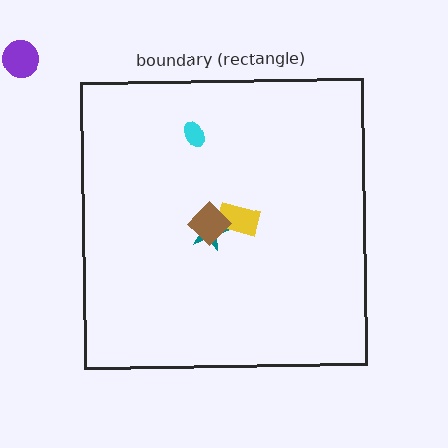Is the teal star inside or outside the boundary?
Inside.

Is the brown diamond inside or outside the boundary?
Inside.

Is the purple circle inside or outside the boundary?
Outside.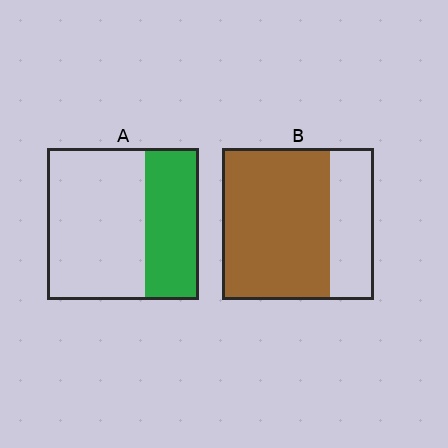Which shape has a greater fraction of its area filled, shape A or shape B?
Shape B.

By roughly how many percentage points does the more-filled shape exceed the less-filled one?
By roughly 35 percentage points (B over A).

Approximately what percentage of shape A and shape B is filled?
A is approximately 35% and B is approximately 70%.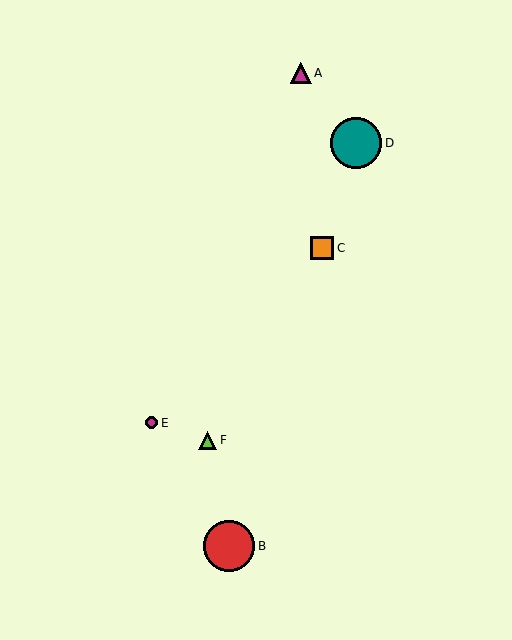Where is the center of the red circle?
The center of the red circle is at (229, 546).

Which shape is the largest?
The teal circle (labeled D) is the largest.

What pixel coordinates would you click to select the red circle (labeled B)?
Click at (229, 546) to select the red circle B.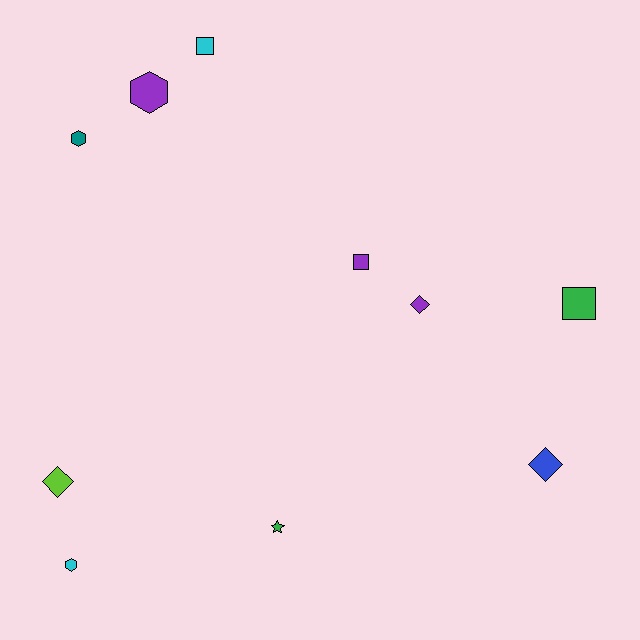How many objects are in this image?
There are 10 objects.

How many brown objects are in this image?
There are no brown objects.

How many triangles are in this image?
There are no triangles.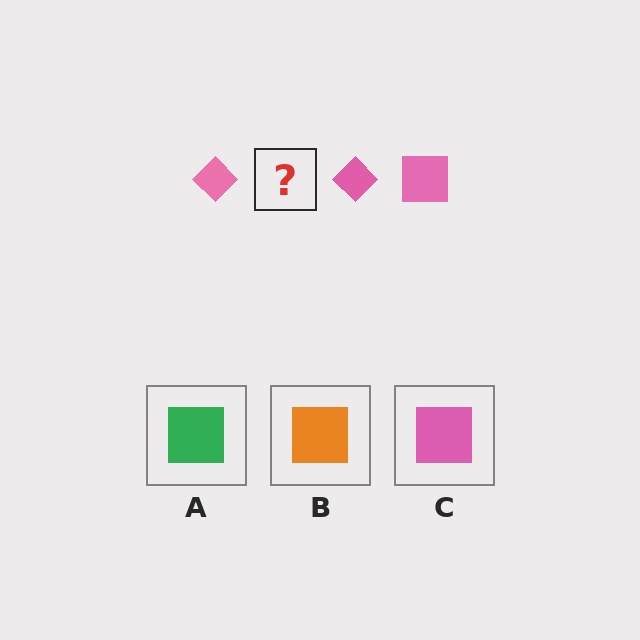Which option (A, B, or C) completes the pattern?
C.